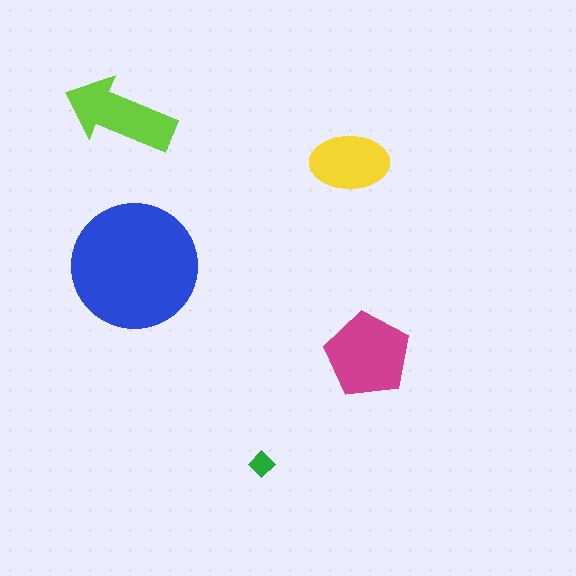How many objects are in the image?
There are 5 objects in the image.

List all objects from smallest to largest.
The green diamond, the yellow ellipse, the lime arrow, the magenta pentagon, the blue circle.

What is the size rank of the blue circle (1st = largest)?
1st.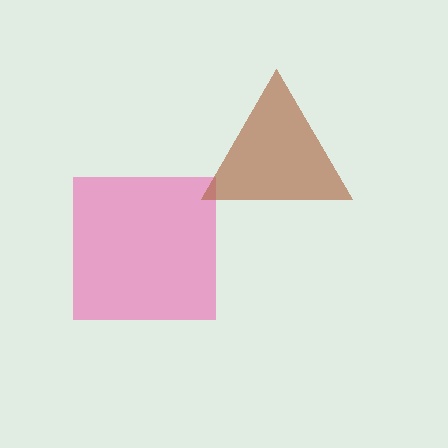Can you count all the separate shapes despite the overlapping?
Yes, there are 2 separate shapes.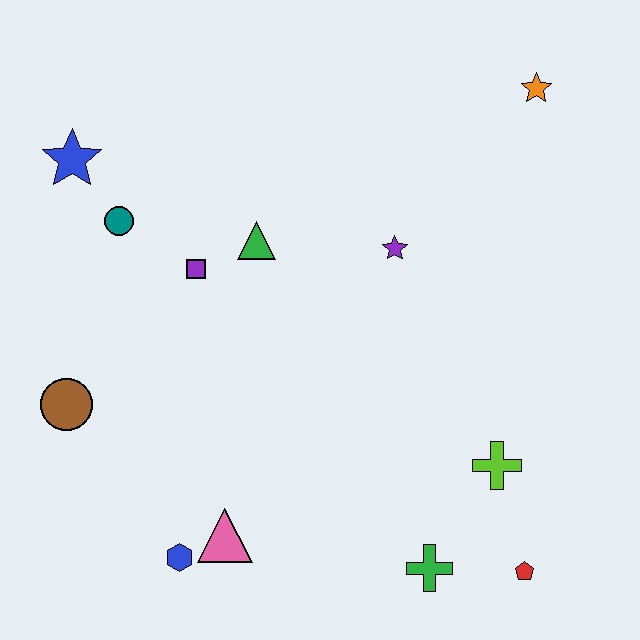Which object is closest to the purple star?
The green triangle is closest to the purple star.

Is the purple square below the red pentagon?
No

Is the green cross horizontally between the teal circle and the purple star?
No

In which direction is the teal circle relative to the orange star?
The teal circle is to the left of the orange star.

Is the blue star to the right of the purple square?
No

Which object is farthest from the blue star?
The red pentagon is farthest from the blue star.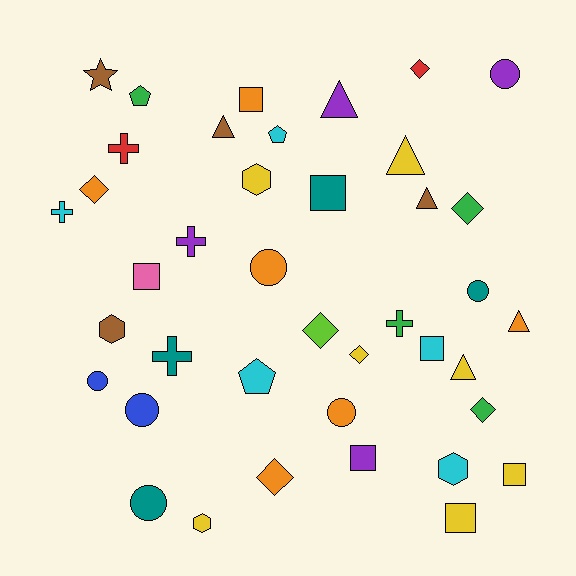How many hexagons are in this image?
There are 4 hexagons.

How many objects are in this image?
There are 40 objects.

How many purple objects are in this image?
There are 4 purple objects.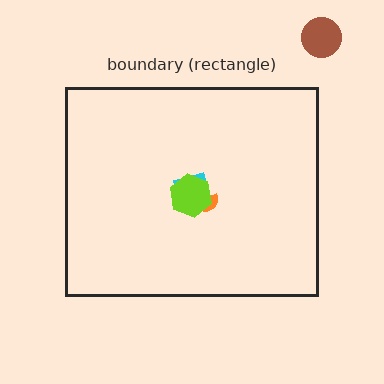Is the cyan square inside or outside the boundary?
Inside.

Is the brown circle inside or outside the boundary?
Outside.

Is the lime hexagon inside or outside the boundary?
Inside.